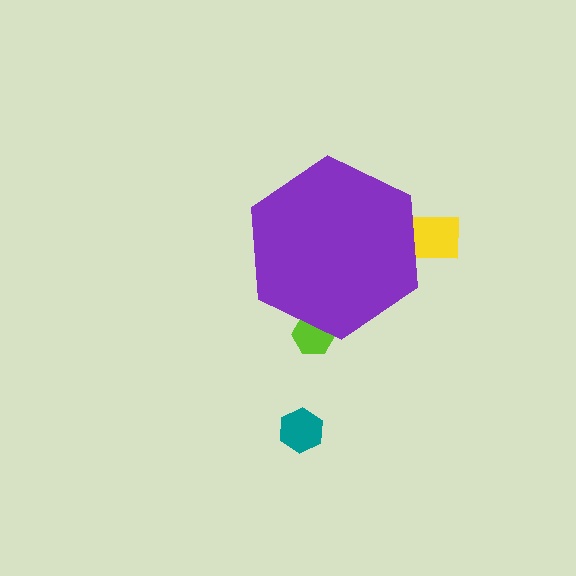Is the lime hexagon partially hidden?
Yes, the lime hexagon is partially hidden behind the purple hexagon.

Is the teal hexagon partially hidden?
No, the teal hexagon is fully visible.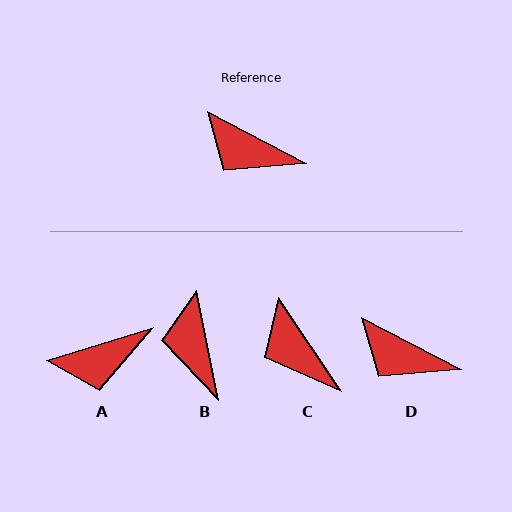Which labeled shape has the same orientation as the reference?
D.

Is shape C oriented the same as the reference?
No, it is off by about 29 degrees.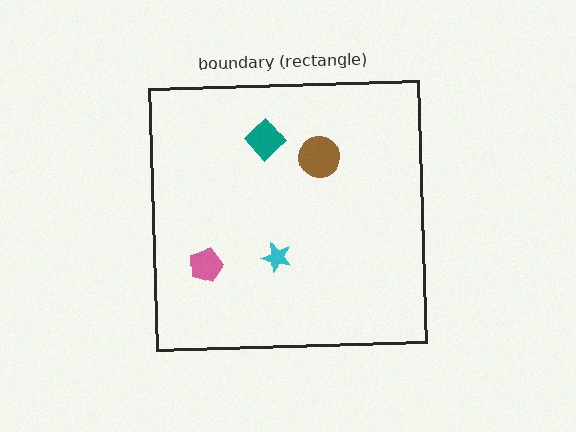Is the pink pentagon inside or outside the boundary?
Inside.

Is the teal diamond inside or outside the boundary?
Inside.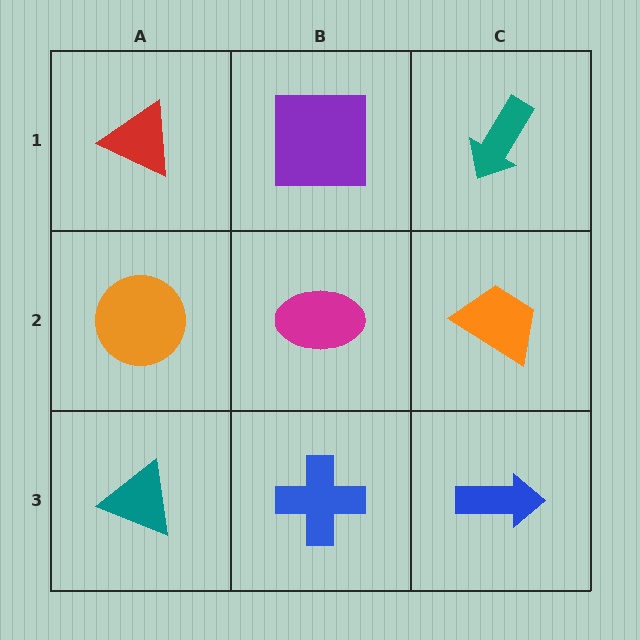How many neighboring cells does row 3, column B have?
3.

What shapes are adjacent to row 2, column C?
A teal arrow (row 1, column C), a blue arrow (row 3, column C), a magenta ellipse (row 2, column B).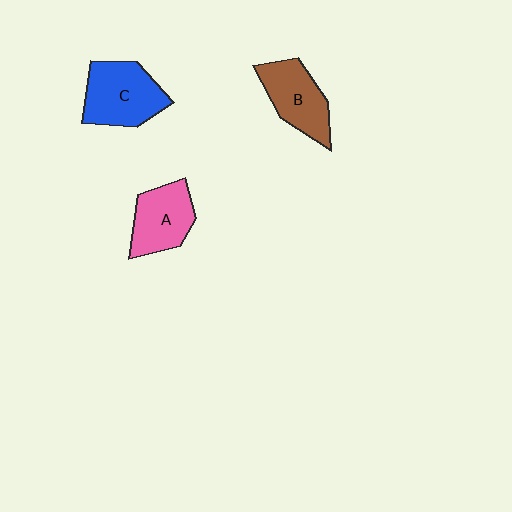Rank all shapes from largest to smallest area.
From largest to smallest: C (blue), B (brown), A (pink).